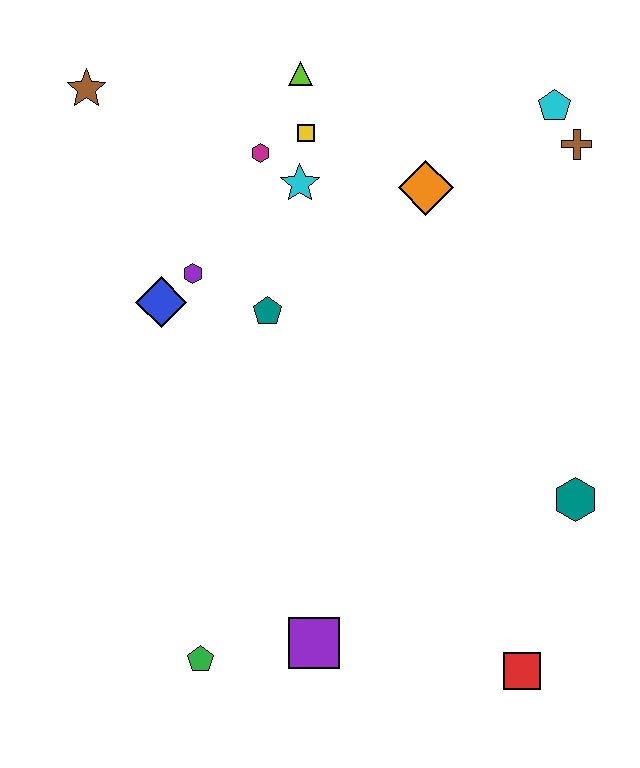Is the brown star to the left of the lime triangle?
Yes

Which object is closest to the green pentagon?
The purple square is closest to the green pentagon.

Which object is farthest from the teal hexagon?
The brown star is farthest from the teal hexagon.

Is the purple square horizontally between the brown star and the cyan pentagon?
Yes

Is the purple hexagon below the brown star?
Yes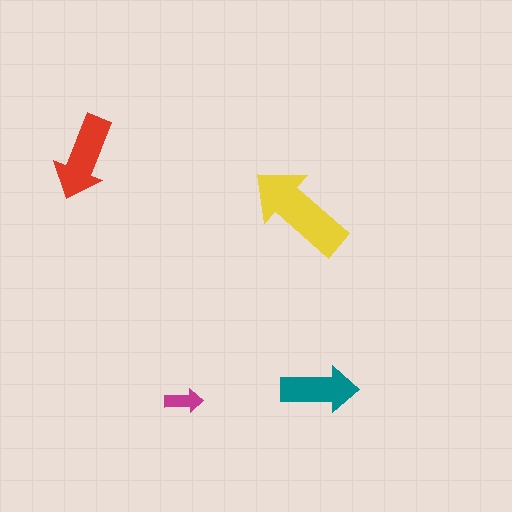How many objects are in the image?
There are 4 objects in the image.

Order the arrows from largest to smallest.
the yellow one, the red one, the teal one, the magenta one.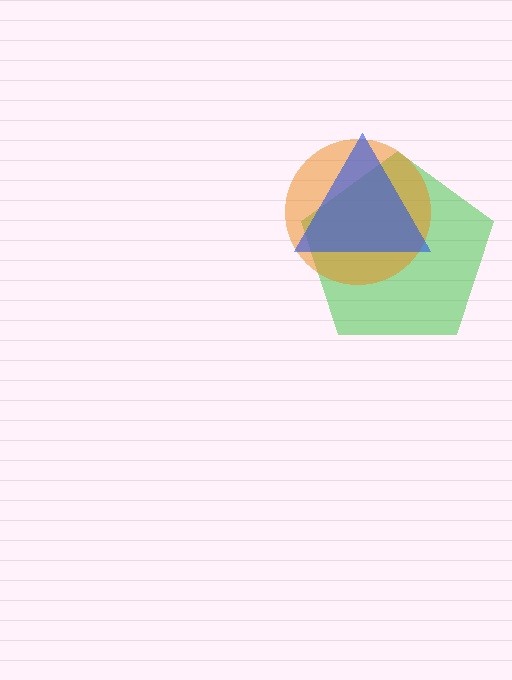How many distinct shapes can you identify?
There are 3 distinct shapes: a green pentagon, an orange circle, a blue triangle.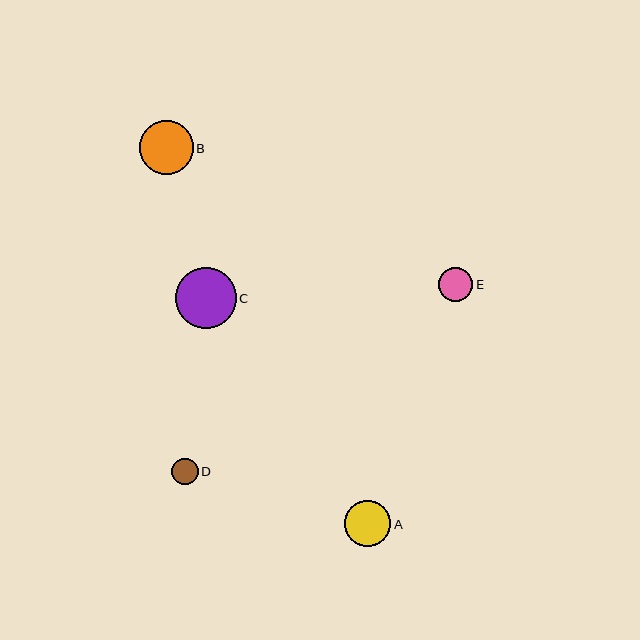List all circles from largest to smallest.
From largest to smallest: C, B, A, E, D.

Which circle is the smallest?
Circle D is the smallest with a size of approximately 26 pixels.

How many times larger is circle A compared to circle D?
Circle A is approximately 1.7 times the size of circle D.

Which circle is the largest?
Circle C is the largest with a size of approximately 61 pixels.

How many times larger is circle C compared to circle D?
Circle C is approximately 2.3 times the size of circle D.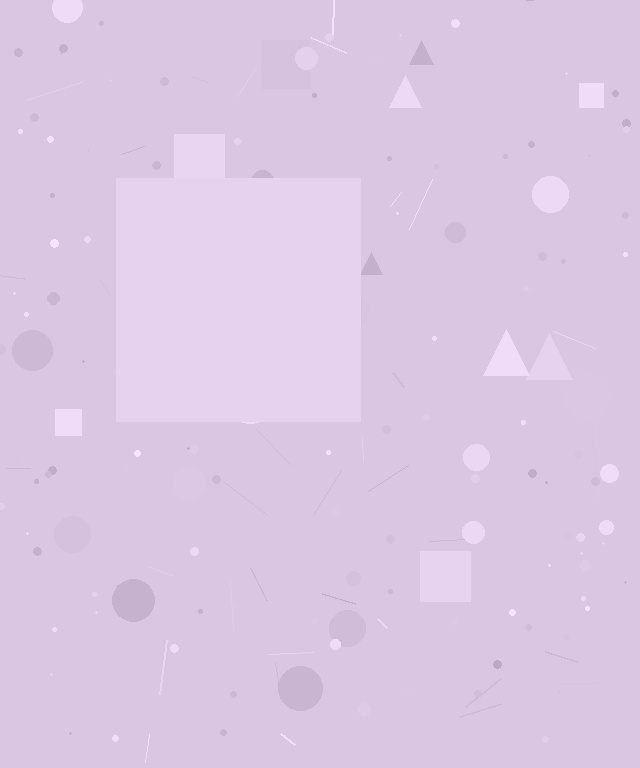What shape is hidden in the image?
A square is hidden in the image.